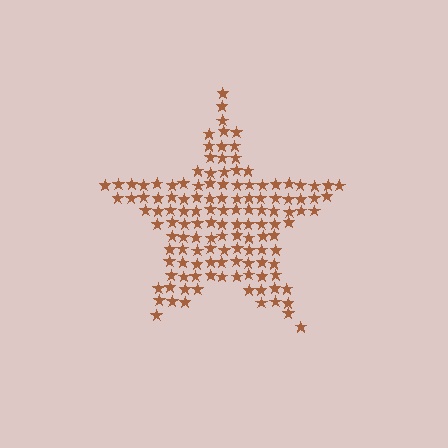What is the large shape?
The large shape is a star.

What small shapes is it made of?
It is made of small stars.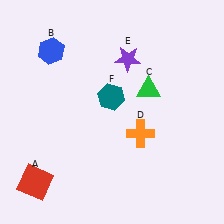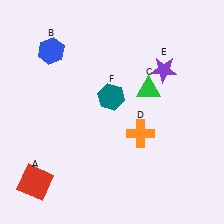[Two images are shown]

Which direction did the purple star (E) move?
The purple star (E) moved right.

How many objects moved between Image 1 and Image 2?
1 object moved between the two images.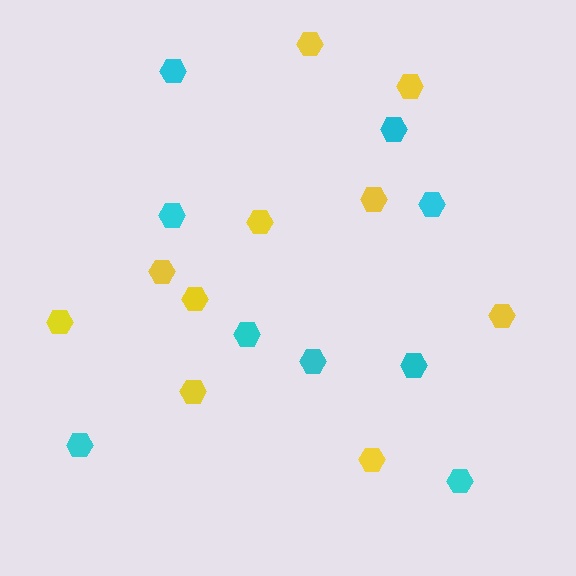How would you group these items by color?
There are 2 groups: one group of yellow hexagons (10) and one group of cyan hexagons (9).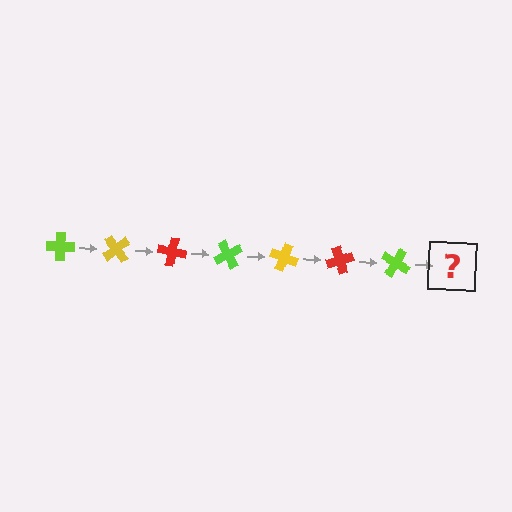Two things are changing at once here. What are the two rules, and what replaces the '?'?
The two rules are that it rotates 50 degrees each step and the color cycles through lime, yellow, and red. The '?' should be a yellow cross, rotated 350 degrees from the start.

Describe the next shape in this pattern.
It should be a yellow cross, rotated 350 degrees from the start.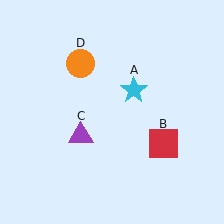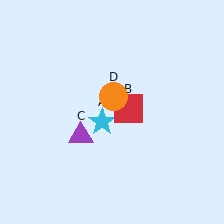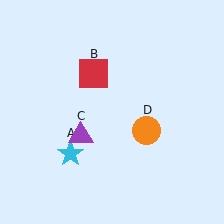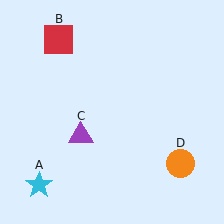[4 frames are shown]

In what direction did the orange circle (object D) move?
The orange circle (object D) moved down and to the right.